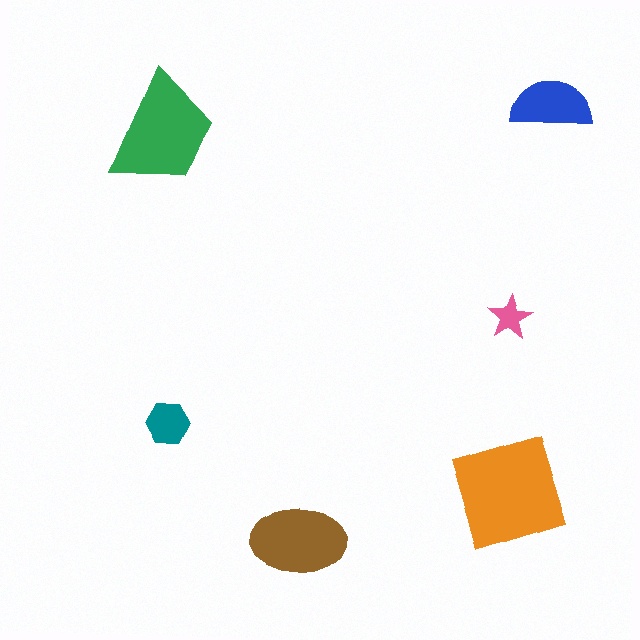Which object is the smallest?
The pink star.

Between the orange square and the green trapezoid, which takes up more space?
The orange square.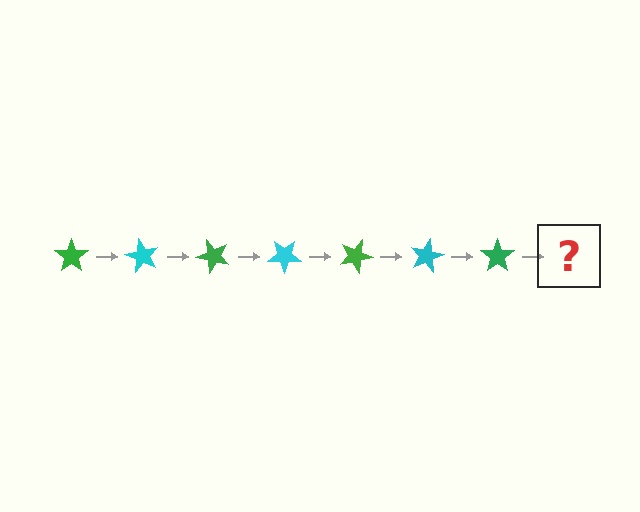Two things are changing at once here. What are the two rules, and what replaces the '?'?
The two rules are that it rotates 60 degrees each step and the color cycles through green and cyan. The '?' should be a cyan star, rotated 420 degrees from the start.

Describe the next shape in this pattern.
It should be a cyan star, rotated 420 degrees from the start.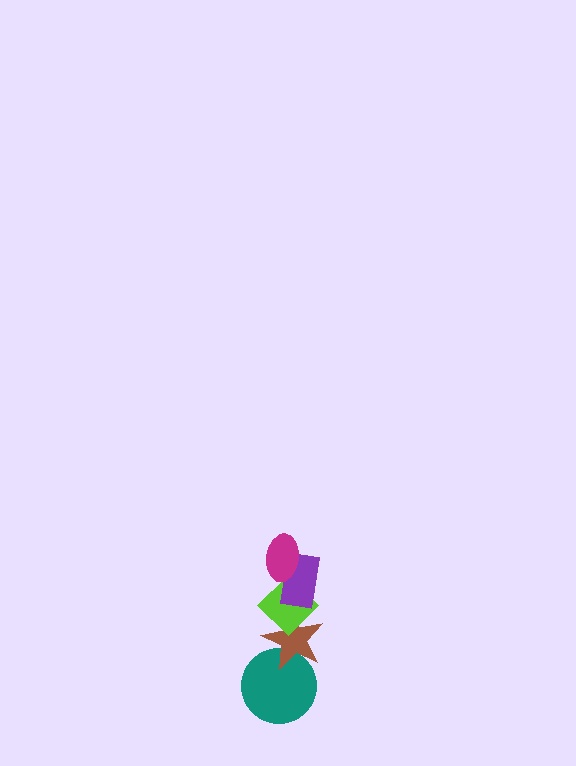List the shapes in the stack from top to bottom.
From top to bottom: the magenta ellipse, the purple rectangle, the lime diamond, the brown star, the teal circle.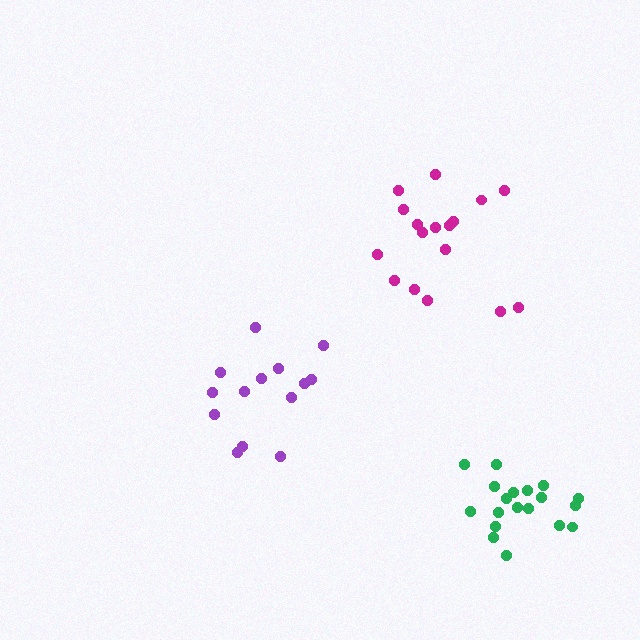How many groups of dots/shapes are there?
There are 3 groups.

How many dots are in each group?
Group 1: 14 dots, Group 2: 20 dots, Group 3: 17 dots (51 total).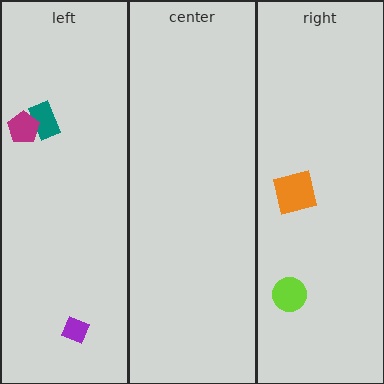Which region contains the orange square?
The right region.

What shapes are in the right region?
The lime circle, the orange square.